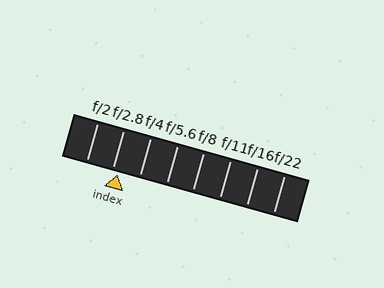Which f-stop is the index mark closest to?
The index mark is closest to f/2.8.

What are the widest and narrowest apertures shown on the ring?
The widest aperture shown is f/2 and the narrowest is f/22.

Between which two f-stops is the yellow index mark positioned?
The index mark is between f/2.8 and f/4.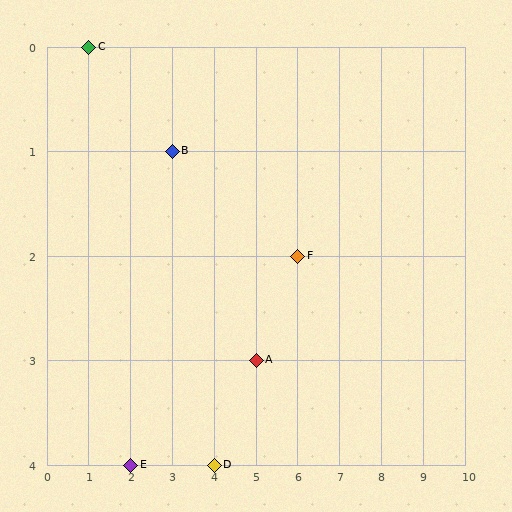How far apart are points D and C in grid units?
Points D and C are 3 columns and 4 rows apart (about 5.0 grid units diagonally).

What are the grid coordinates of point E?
Point E is at grid coordinates (2, 4).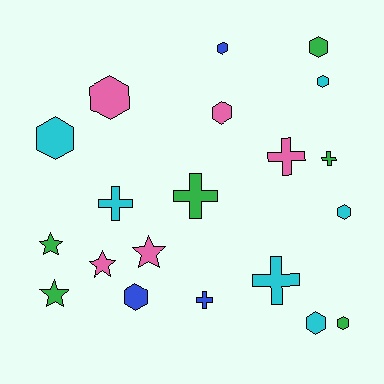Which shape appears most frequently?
Hexagon, with 10 objects.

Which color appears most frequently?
Green, with 6 objects.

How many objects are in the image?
There are 20 objects.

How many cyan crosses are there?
There are 2 cyan crosses.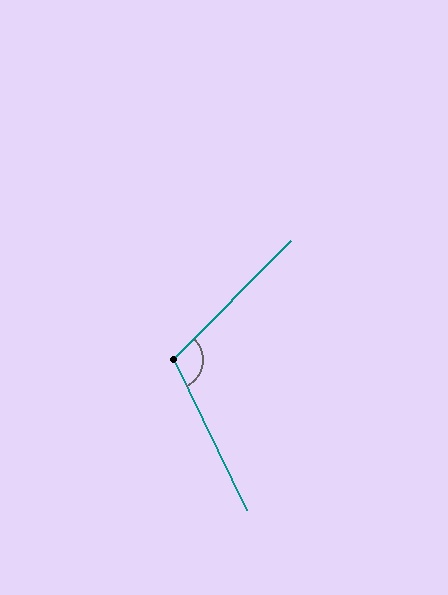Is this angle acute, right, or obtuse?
It is obtuse.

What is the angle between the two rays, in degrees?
Approximately 109 degrees.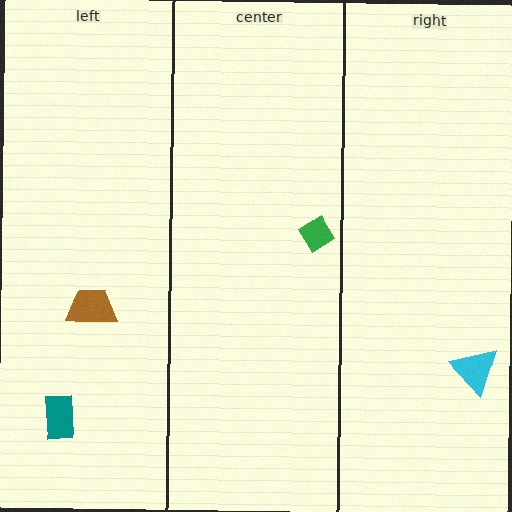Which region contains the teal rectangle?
The left region.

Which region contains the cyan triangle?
The right region.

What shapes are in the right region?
The cyan triangle.